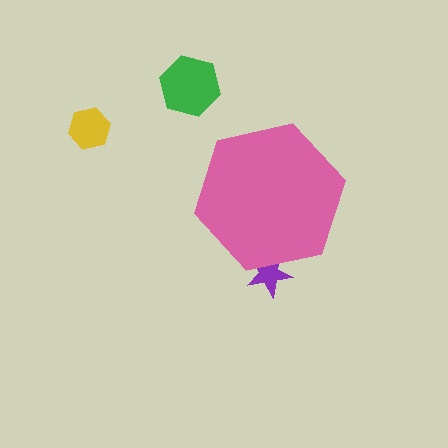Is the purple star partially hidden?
Yes, the purple star is partially hidden behind the pink hexagon.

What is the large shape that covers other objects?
A pink hexagon.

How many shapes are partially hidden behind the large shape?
1 shape is partially hidden.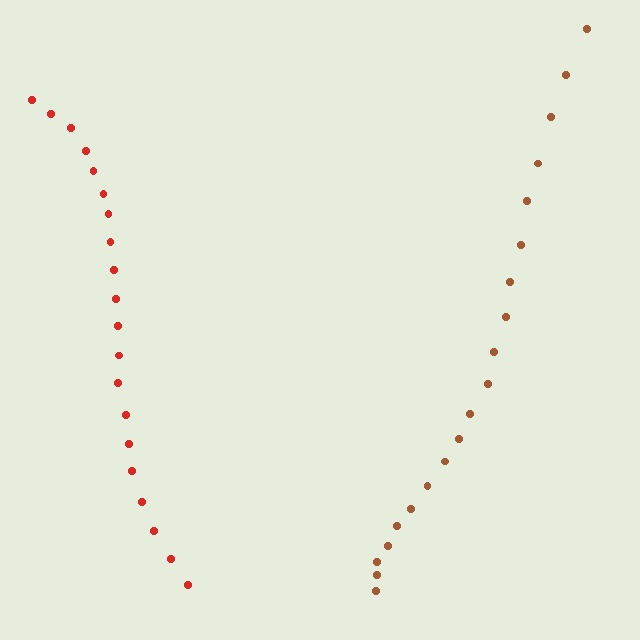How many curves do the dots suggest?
There are 2 distinct paths.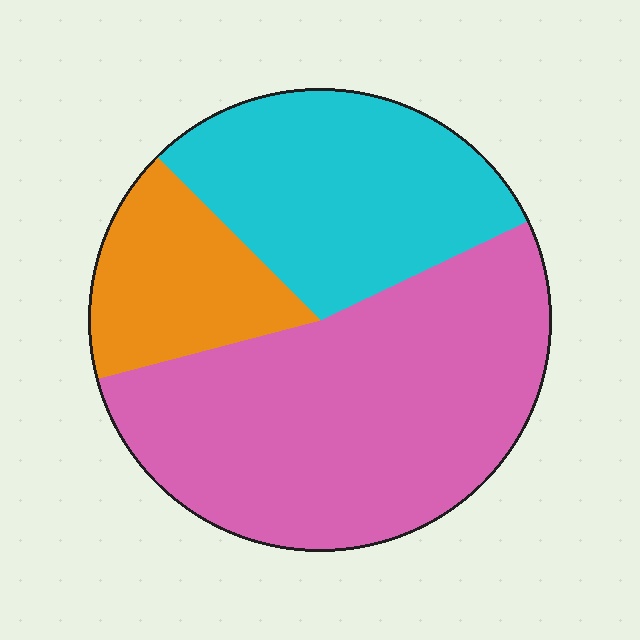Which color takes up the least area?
Orange, at roughly 15%.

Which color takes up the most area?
Pink, at roughly 55%.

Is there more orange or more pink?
Pink.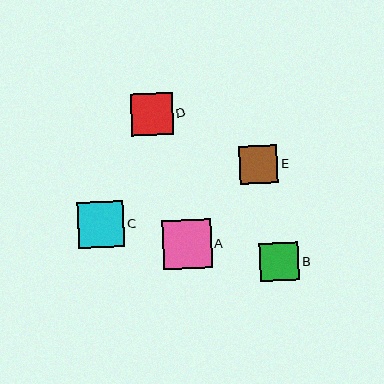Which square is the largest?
Square A is the largest with a size of approximately 49 pixels.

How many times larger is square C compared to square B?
Square C is approximately 1.2 times the size of square B.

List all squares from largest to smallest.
From largest to smallest: A, C, D, B, E.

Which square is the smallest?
Square E is the smallest with a size of approximately 38 pixels.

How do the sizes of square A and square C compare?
Square A and square C are approximately the same size.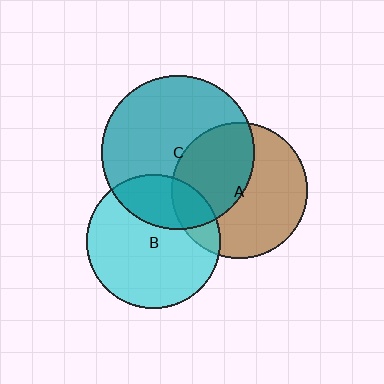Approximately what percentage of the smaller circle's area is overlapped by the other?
Approximately 45%.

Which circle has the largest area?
Circle C (teal).